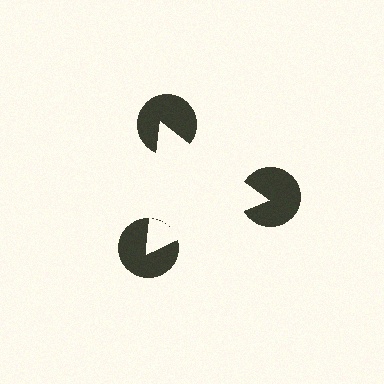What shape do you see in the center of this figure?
An illusory triangle — its edges are inferred from the aligned wedge cuts in the pac-man discs, not physically drawn.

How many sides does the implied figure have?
3 sides.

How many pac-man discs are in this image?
There are 3 — one at each vertex of the illusory triangle.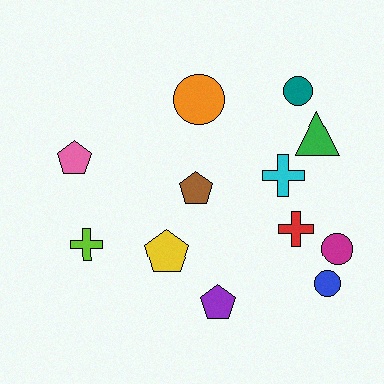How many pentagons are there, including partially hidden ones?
There are 4 pentagons.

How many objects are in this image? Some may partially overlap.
There are 12 objects.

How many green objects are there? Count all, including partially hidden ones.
There is 1 green object.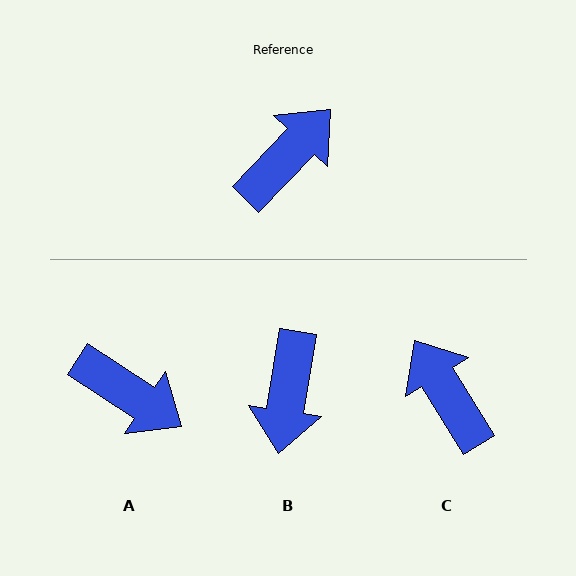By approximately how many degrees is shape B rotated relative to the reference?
Approximately 146 degrees clockwise.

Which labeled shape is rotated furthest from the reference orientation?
B, about 146 degrees away.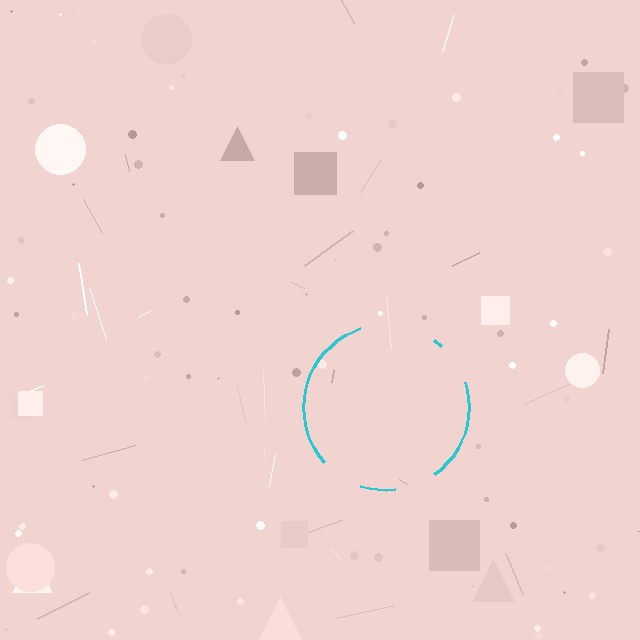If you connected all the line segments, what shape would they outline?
They would outline a circle.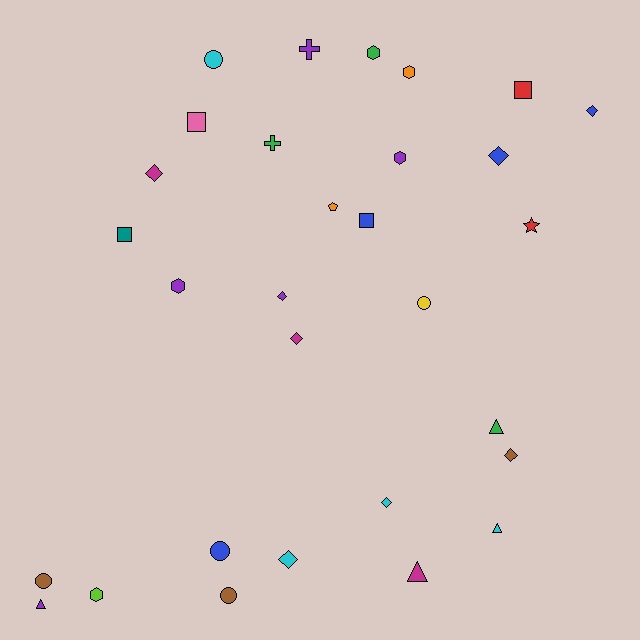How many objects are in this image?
There are 30 objects.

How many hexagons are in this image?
There are 5 hexagons.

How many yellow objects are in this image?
There is 1 yellow object.